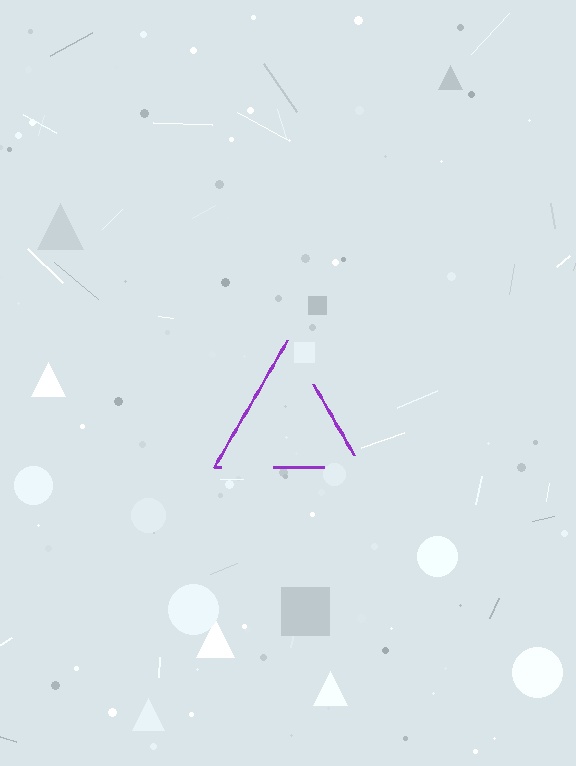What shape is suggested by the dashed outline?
The dashed outline suggests a triangle.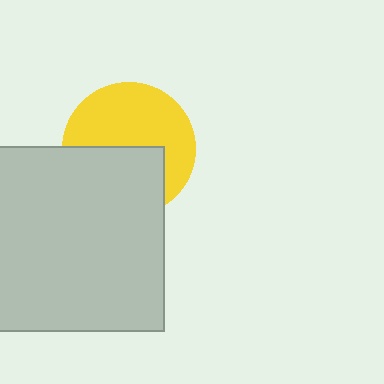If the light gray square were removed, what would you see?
You would see the complete yellow circle.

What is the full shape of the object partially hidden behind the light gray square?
The partially hidden object is a yellow circle.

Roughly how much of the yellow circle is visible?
About half of it is visible (roughly 56%).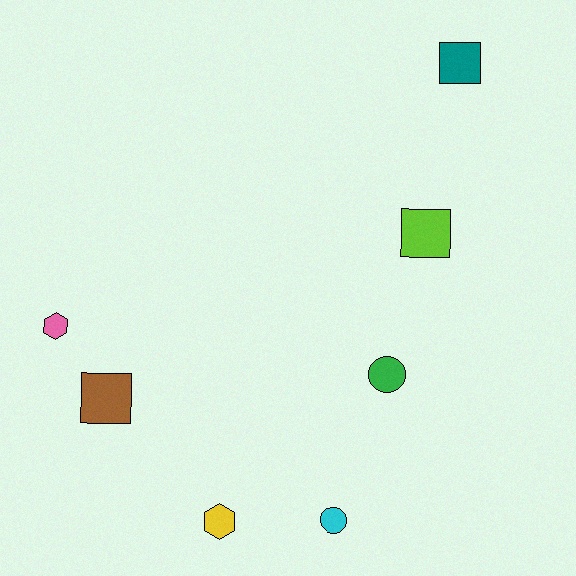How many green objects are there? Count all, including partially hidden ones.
There is 1 green object.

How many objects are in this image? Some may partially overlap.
There are 7 objects.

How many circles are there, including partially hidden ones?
There are 2 circles.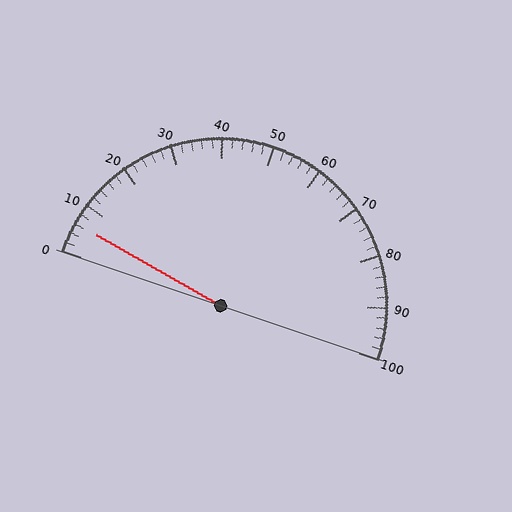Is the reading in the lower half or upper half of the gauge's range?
The reading is in the lower half of the range (0 to 100).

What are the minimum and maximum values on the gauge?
The gauge ranges from 0 to 100.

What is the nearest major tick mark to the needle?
The nearest major tick mark is 10.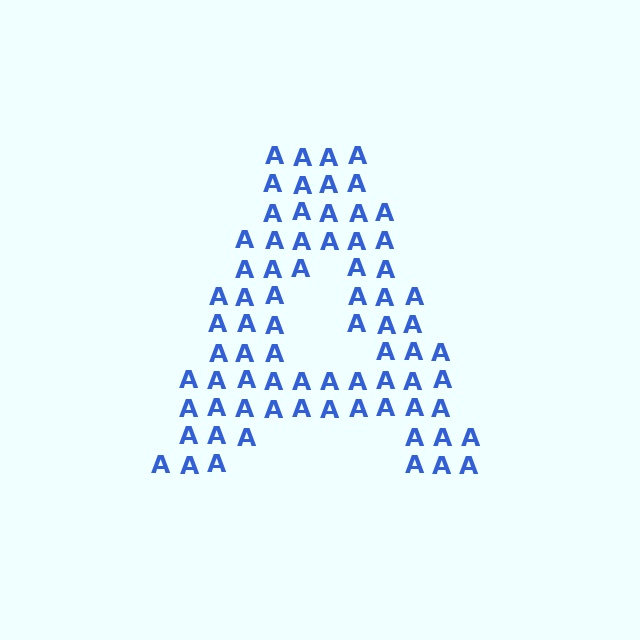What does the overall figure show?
The overall figure shows the letter A.